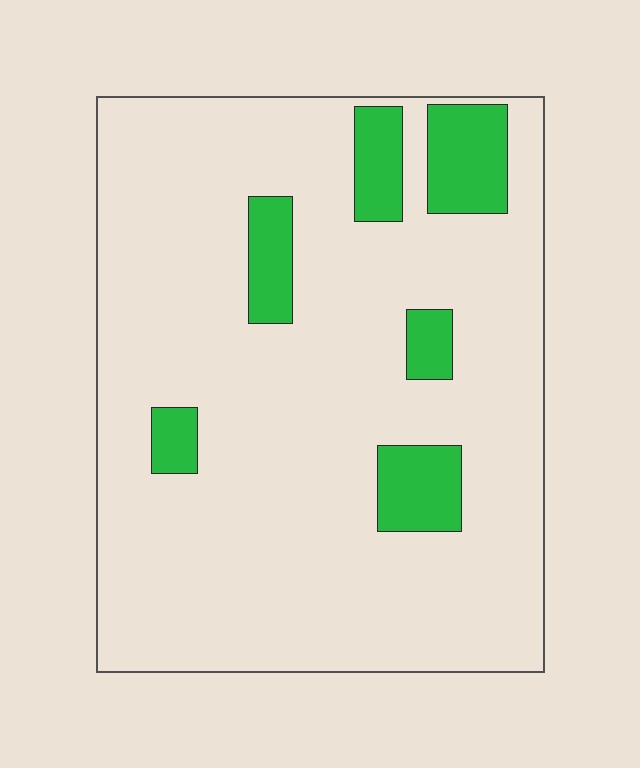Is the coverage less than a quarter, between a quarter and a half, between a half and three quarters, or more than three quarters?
Less than a quarter.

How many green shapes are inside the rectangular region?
6.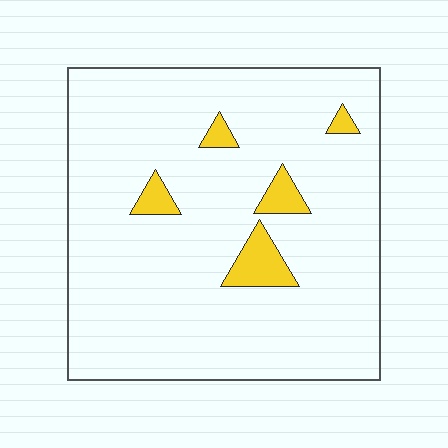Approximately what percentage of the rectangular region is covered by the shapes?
Approximately 5%.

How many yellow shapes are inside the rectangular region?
5.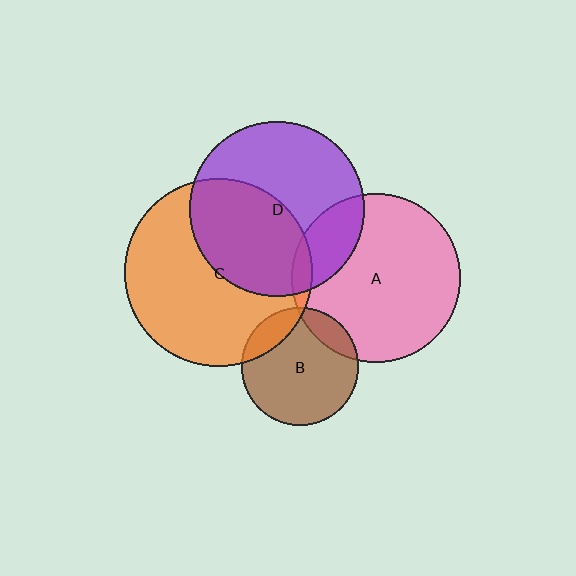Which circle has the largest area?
Circle C (orange).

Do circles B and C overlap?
Yes.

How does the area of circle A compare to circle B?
Approximately 2.1 times.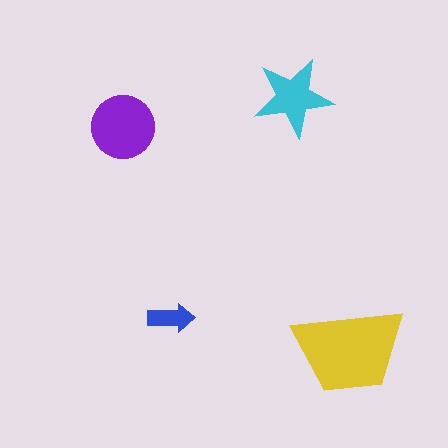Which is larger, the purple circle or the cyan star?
The purple circle.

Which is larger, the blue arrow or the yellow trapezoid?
The yellow trapezoid.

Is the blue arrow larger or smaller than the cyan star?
Smaller.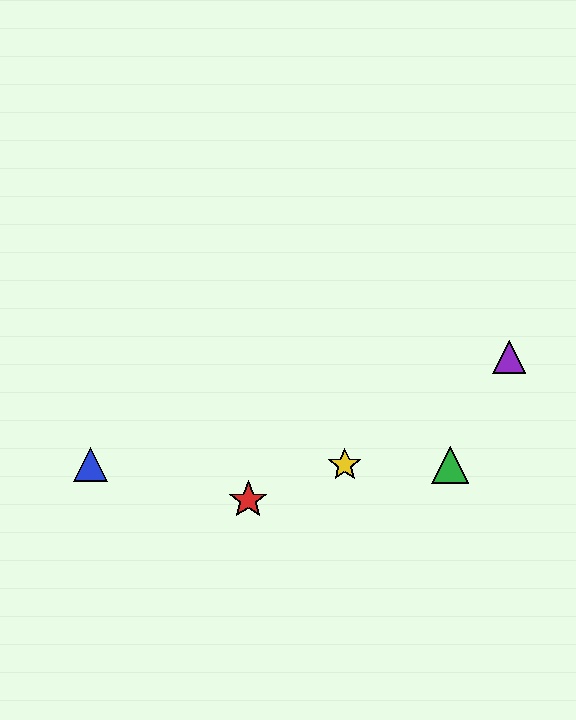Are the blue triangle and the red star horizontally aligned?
No, the blue triangle is at y≈465 and the red star is at y≈500.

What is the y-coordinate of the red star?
The red star is at y≈500.